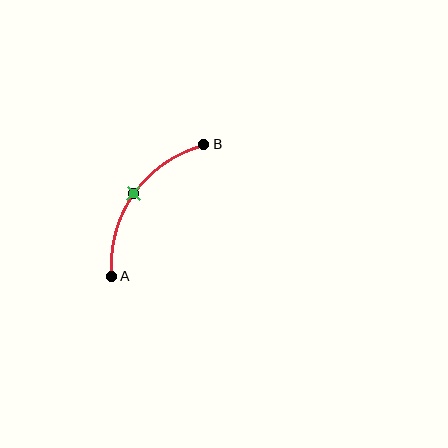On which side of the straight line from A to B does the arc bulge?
The arc bulges above and to the left of the straight line connecting A and B.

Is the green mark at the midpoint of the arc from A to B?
Yes. The green mark lies on the arc at equal arc-length from both A and B — it is the arc midpoint.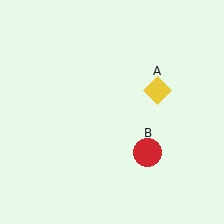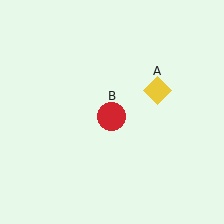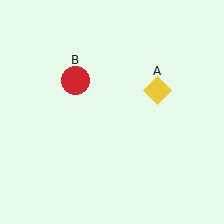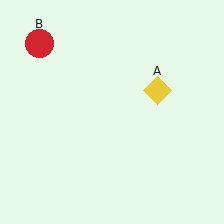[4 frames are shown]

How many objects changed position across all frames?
1 object changed position: red circle (object B).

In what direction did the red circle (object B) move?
The red circle (object B) moved up and to the left.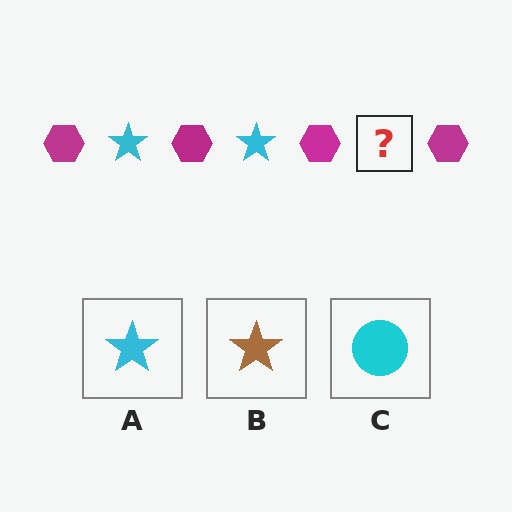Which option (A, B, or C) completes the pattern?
A.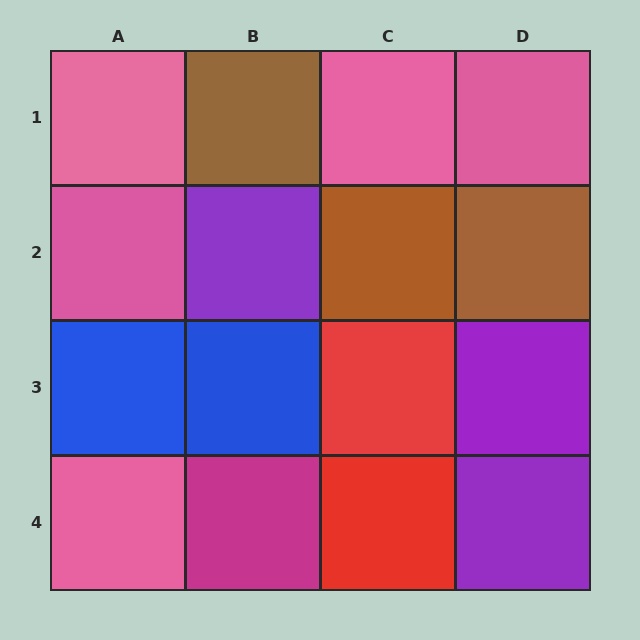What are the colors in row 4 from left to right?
Pink, magenta, red, purple.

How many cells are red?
2 cells are red.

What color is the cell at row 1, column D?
Pink.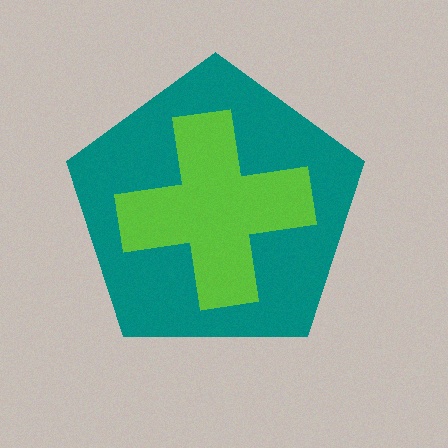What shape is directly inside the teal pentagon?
The lime cross.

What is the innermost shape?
The lime cross.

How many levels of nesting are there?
2.